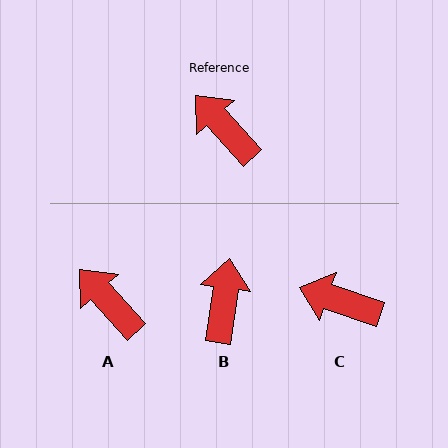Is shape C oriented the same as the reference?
No, it is off by about 29 degrees.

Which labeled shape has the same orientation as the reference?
A.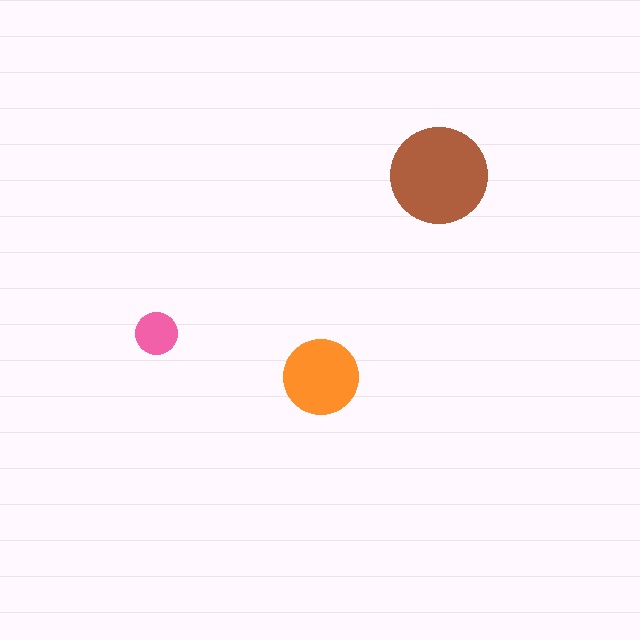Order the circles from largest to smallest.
the brown one, the orange one, the pink one.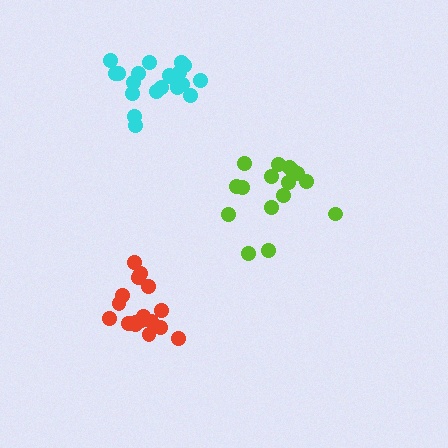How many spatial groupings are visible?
There are 3 spatial groupings.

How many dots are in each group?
Group 1: 20 dots, Group 2: 17 dots, Group 3: 16 dots (53 total).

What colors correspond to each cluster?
The clusters are colored: cyan, red, lime.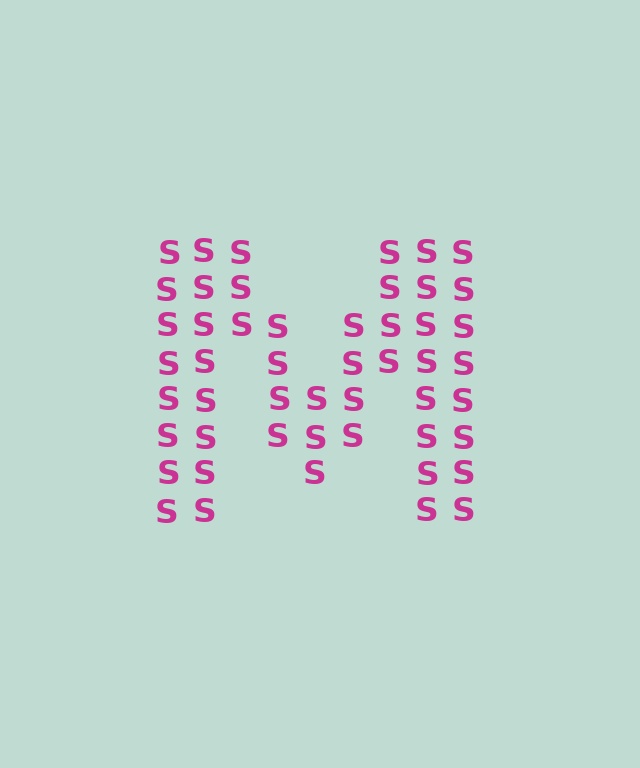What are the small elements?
The small elements are letter S's.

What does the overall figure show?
The overall figure shows the letter M.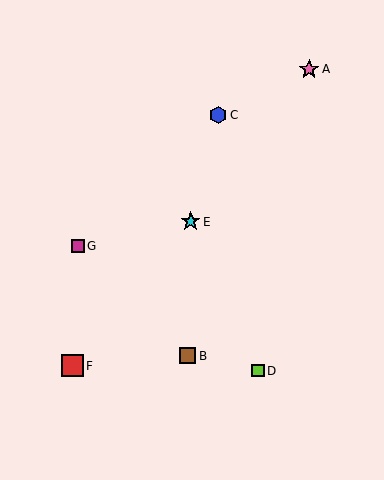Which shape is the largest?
The red square (labeled F) is the largest.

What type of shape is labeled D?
Shape D is a lime square.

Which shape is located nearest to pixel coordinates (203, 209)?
The cyan star (labeled E) at (191, 222) is nearest to that location.